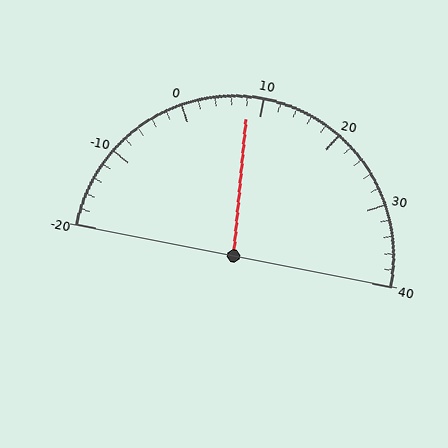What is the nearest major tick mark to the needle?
The nearest major tick mark is 10.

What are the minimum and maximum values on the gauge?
The gauge ranges from -20 to 40.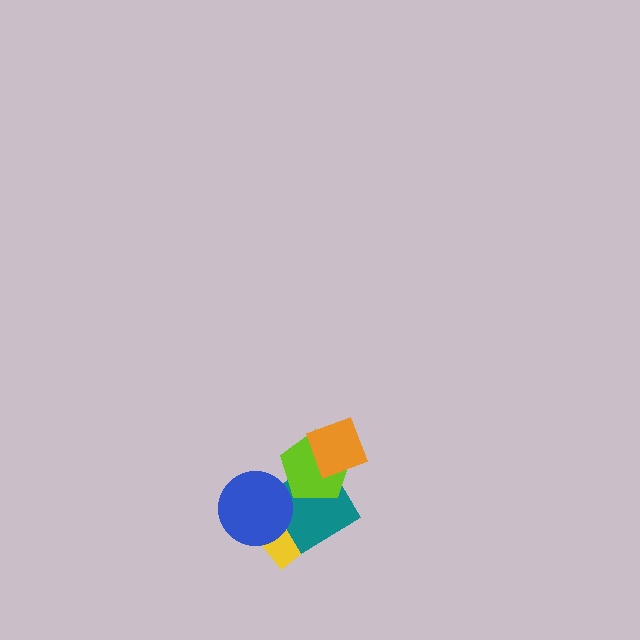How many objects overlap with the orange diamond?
2 objects overlap with the orange diamond.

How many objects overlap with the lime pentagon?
2 objects overlap with the lime pentagon.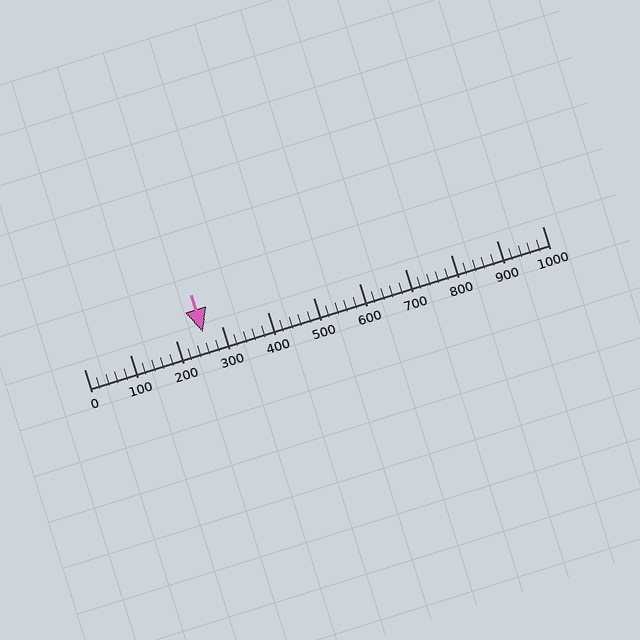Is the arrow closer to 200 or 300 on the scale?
The arrow is closer to 300.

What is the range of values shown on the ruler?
The ruler shows values from 0 to 1000.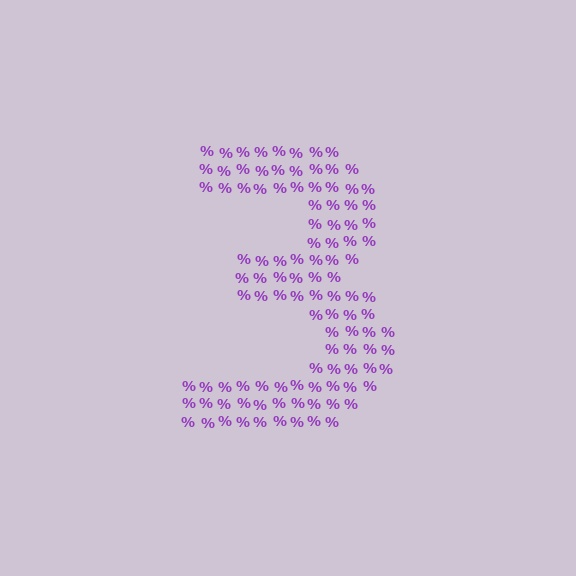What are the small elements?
The small elements are percent signs.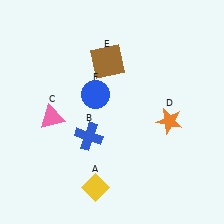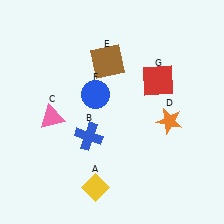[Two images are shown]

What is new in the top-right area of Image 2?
A red square (G) was added in the top-right area of Image 2.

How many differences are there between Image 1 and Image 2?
There is 1 difference between the two images.